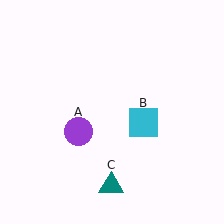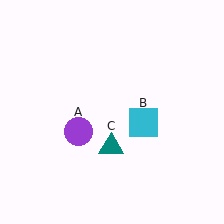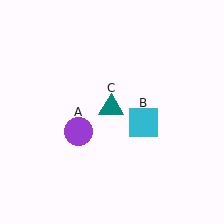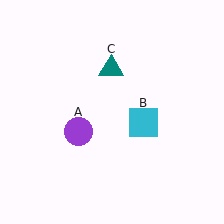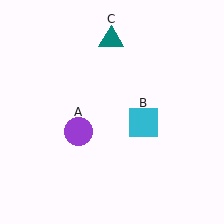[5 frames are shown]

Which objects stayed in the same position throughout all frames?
Purple circle (object A) and cyan square (object B) remained stationary.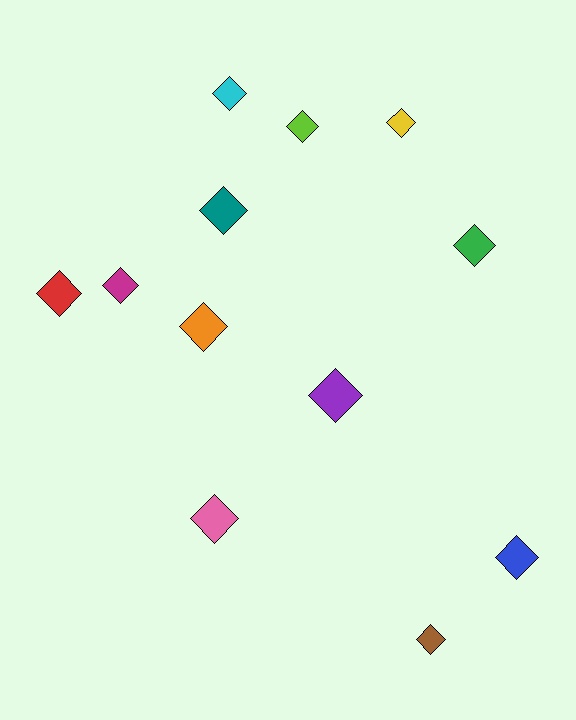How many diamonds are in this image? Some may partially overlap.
There are 12 diamonds.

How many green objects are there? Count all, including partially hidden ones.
There is 1 green object.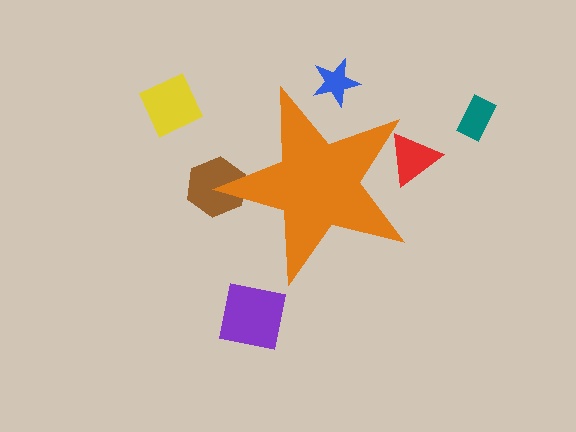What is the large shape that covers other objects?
An orange star.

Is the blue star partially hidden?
Yes, the blue star is partially hidden behind the orange star.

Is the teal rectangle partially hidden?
No, the teal rectangle is fully visible.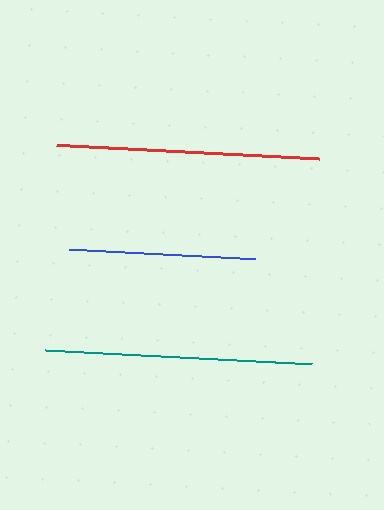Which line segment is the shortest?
The blue line is the shortest at approximately 186 pixels.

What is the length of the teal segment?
The teal segment is approximately 267 pixels long.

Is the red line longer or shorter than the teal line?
The teal line is longer than the red line.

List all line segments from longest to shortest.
From longest to shortest: teal, red, blue.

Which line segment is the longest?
The teal line is the longest at approximately 267 pixels.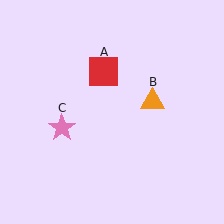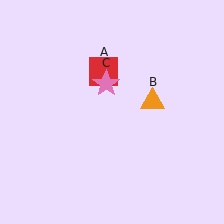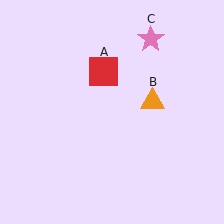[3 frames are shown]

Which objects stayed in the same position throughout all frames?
Red square (object A) and orange triangle (object B) remained stationary.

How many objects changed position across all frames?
1 object changed position: pink star (object C).